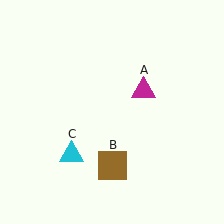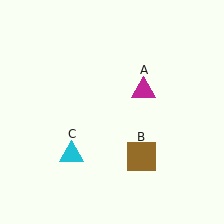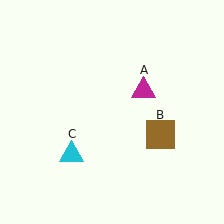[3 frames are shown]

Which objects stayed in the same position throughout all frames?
Magenta triangle (object A) and cyan triangle (object C) remained stationary.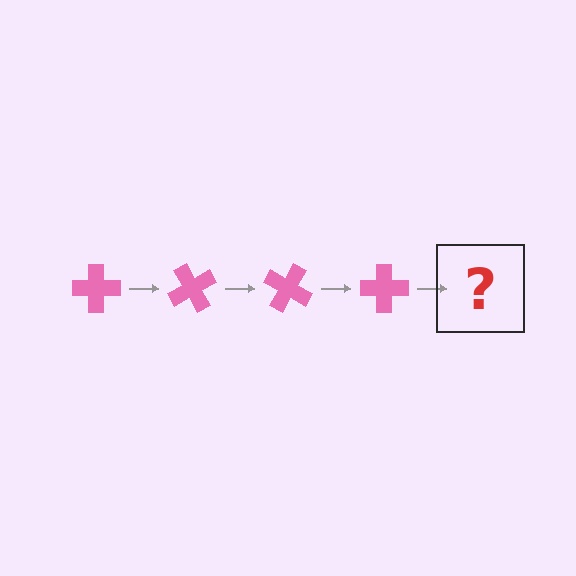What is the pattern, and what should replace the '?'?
The pattern is that the cross rotates 60 degrees each step. The '?' should be a pink cross rotated 240 degrees.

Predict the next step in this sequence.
The next step is a pink cross rotated 240 degrees.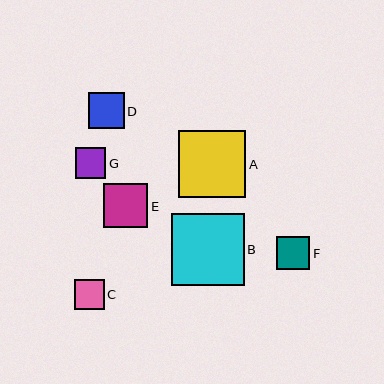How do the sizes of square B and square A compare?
Square B and square A are approximately the same size.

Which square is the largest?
Square B is the largest with a size of approximately 72 pixels.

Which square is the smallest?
Square C is the smallest with a size of approximately 30 pixels.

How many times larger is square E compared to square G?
Square E is approximately 1.4 times the size of square G.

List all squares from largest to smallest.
From largest to smallest: B, A, E, D, F, G, C.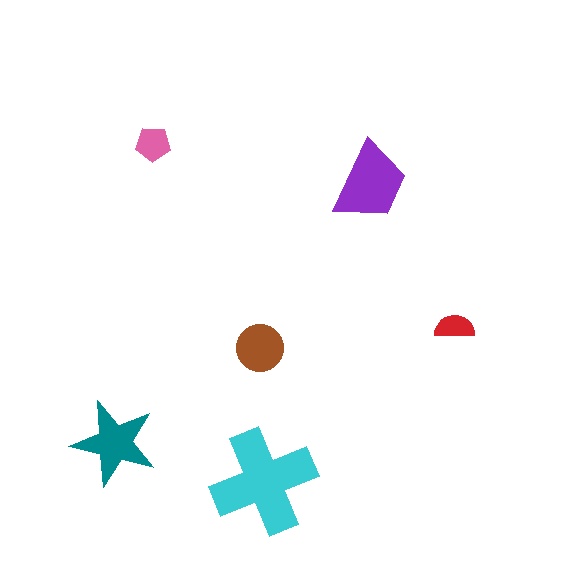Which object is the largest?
The cyan cross.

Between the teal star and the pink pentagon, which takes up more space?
The teal star.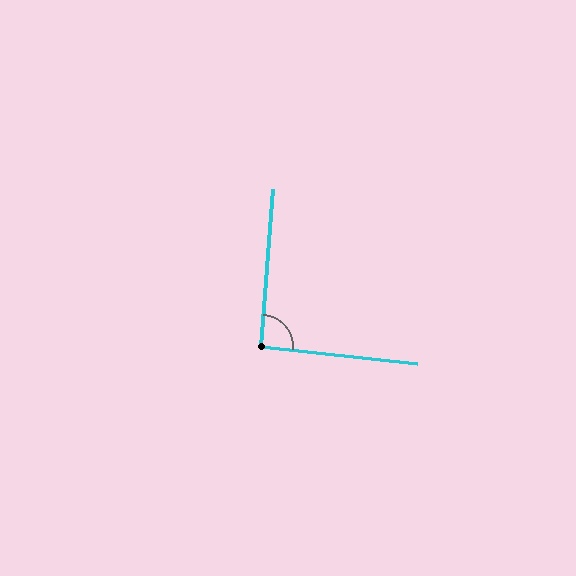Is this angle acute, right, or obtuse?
It is approximately a right angle.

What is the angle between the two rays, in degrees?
Approximately 92 degrees.